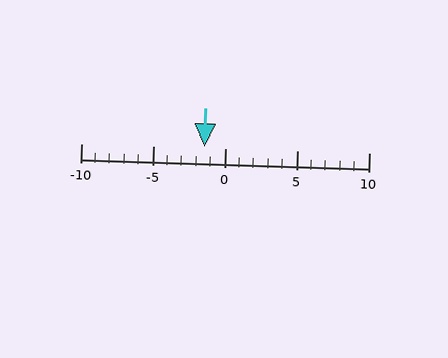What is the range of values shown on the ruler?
The ruler shows values from -10 to 10.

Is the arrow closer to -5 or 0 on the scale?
The arrow is closer to 0.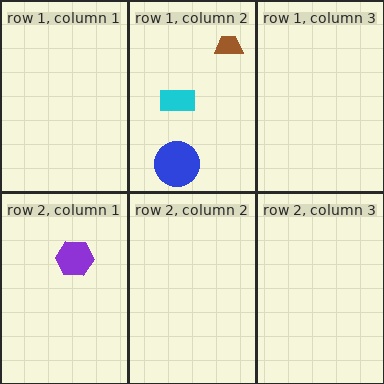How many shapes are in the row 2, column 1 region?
1.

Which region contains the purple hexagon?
The row 2, column 1 region.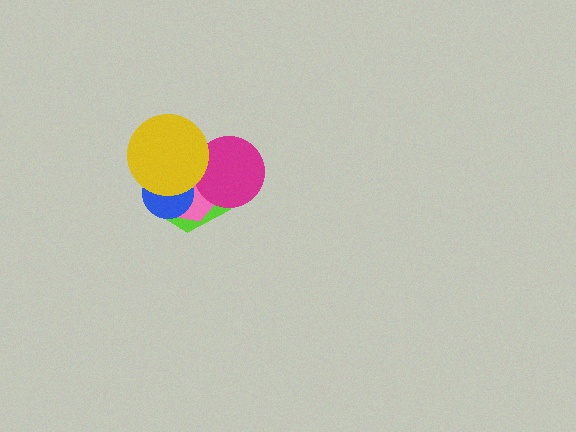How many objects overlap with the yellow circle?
4 objects overlap with the yellow circle.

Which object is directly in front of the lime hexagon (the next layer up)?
The pink hexagon is directly in front of the lime hexagon.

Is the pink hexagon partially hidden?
Yes, it is partially covered by another shape.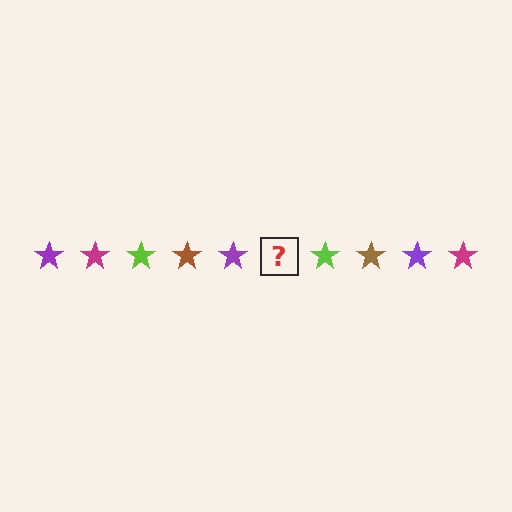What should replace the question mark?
The question mark should be replaced with a magenta star.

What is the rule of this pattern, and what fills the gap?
The rule is that the pattern cycles through purple, magenta, lime, brown stars. The gap should be filled with a magenta star.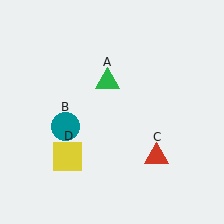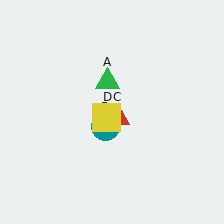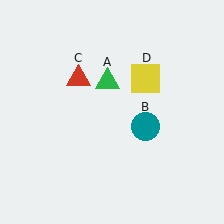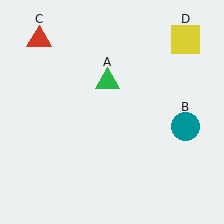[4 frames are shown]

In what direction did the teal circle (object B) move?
The teal circle (object B) moved right.